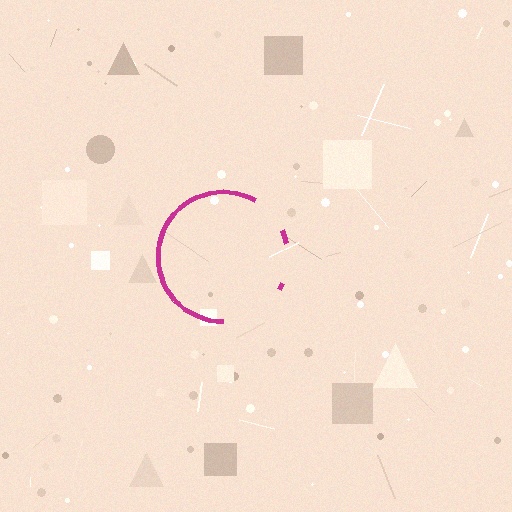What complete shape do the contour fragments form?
The contour fragments form a circle.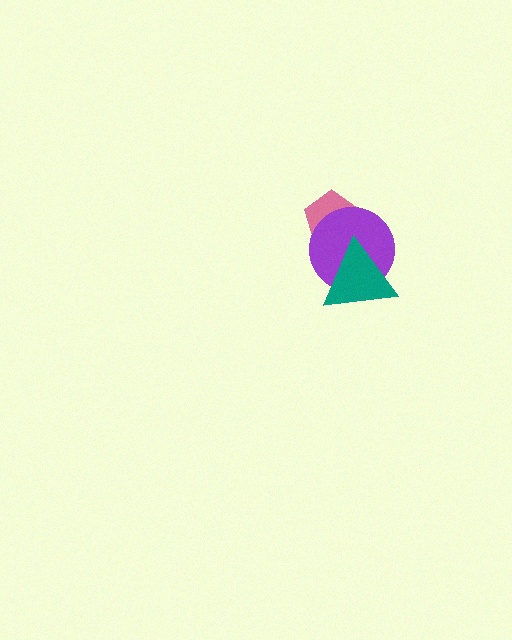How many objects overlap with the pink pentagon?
1 object overlaps with the pink pentagon.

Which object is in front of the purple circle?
The teal triangle is in front of the purple circle.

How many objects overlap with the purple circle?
2 objects overlap with the purple circle.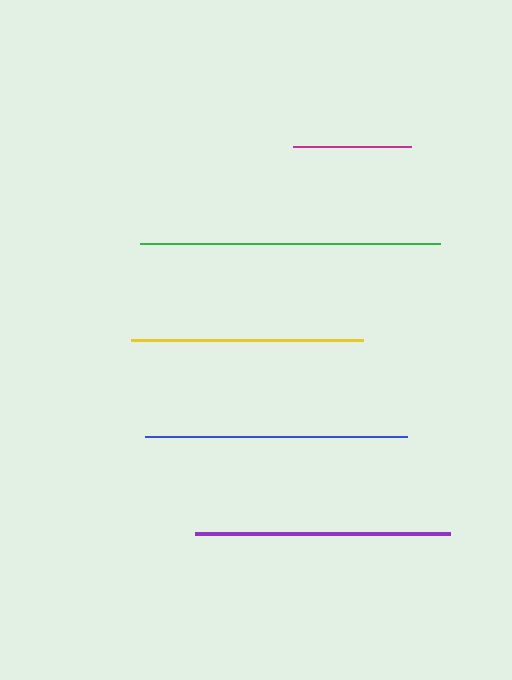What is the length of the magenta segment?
The magenta segment is approximately 118 pixels long.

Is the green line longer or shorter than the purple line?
The green line is longer than the purple line.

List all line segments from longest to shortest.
From longest to shortest: green, blue, purple, yellow, magenta.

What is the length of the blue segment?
The blue segment is approximately 263 pixels long.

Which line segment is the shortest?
The magenta line is the shortest at approximately 118 pixels.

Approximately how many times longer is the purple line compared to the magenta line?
The purple line is approximately 2.2 times the length of the magenta line.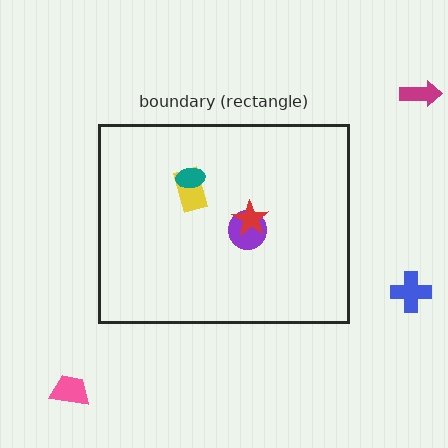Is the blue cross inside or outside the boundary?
Outside.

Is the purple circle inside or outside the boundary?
Inside.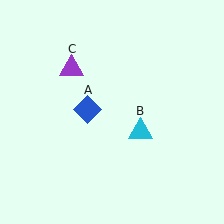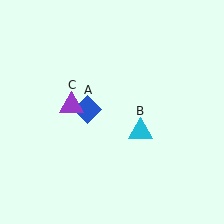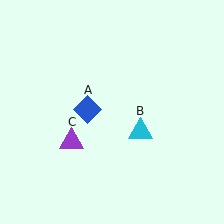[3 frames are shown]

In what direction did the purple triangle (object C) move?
The purple triangle (object C) moved down.